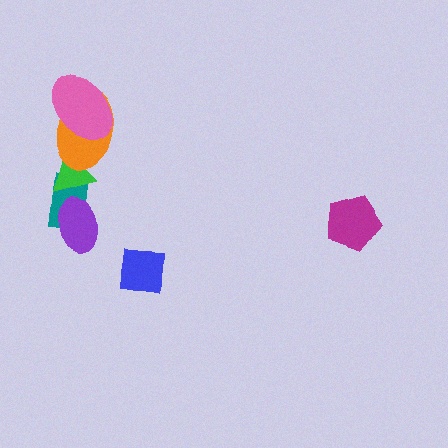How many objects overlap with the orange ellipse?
2 objects overlap with the orange ellipse.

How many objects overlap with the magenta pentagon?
0 objects overlap with the magenta pentagon.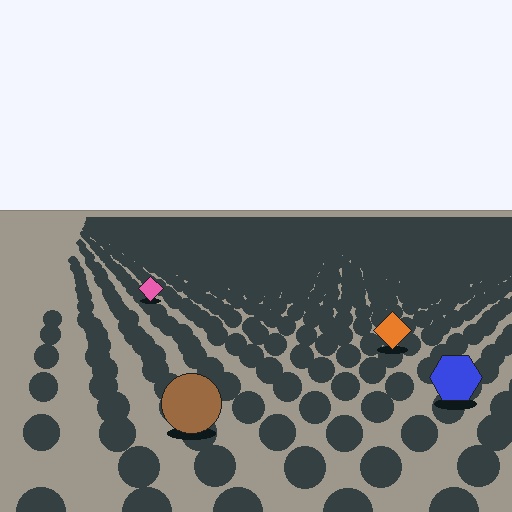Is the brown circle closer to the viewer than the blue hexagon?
Yes. The brown circle is closer — you can tell from the texture gradient: the ground texture is coarser near it.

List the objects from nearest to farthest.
From nearest to farthest: the brown circle, the blue hexagon, the orange diamond, the pink diamond.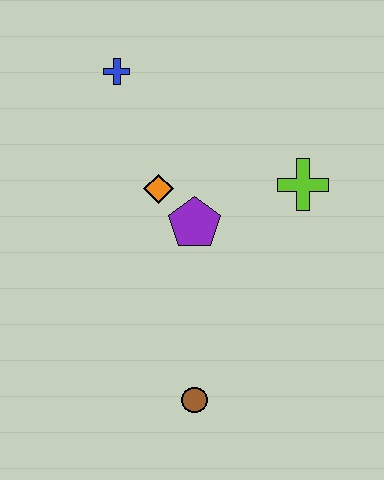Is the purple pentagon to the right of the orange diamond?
Yes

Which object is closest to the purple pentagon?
The orange diamond is closest to the purple pentagon.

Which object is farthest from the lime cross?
The brown circle is farthest from the lime cross.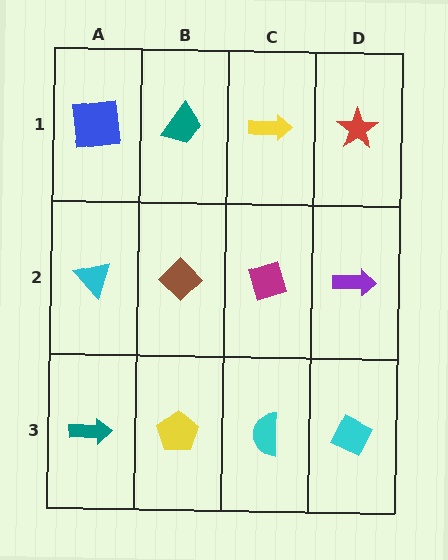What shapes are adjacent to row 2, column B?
A teal trapezoid (row 1, column B), a yellow pentagon (row 3, column B), a cyan triangle (row 2, column A), a magenta diamond (row 2, column C).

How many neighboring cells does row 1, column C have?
3.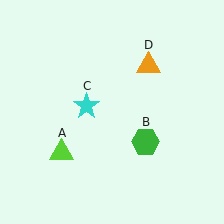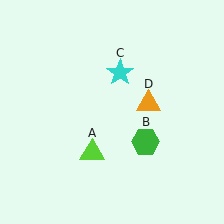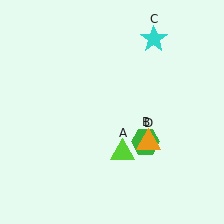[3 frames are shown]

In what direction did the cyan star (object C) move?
The cyan star (object C) moved up and to the right.